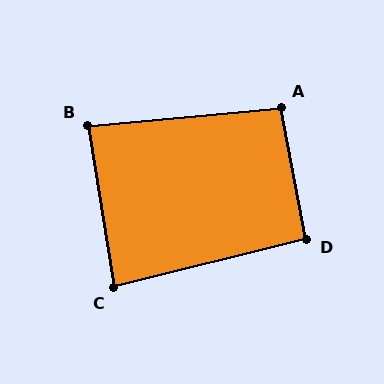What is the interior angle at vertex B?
Approximately 86 degrees (approximately right).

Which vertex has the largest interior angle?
A, at approximately 95 degrees.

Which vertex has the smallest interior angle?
C, at approximately 85 degrees.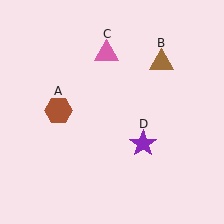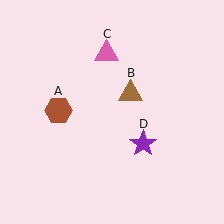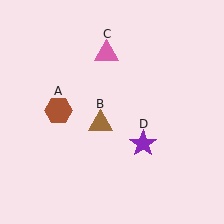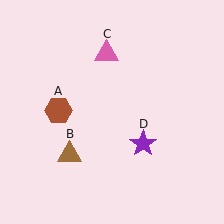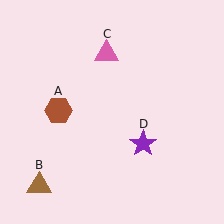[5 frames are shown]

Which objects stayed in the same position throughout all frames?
Brown hexagon (object A) and pink triangle (object C) and purple star (object D) remained stationary.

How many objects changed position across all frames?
1 object changed position: brown triangle (object B).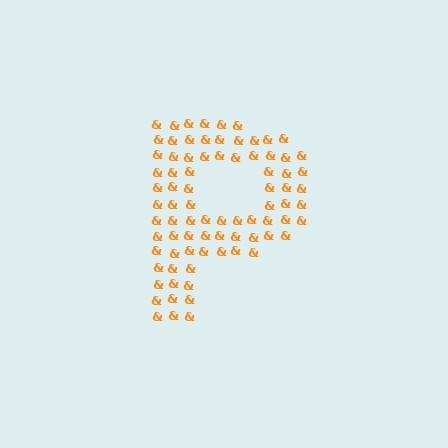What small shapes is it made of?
It is made of small ampersands.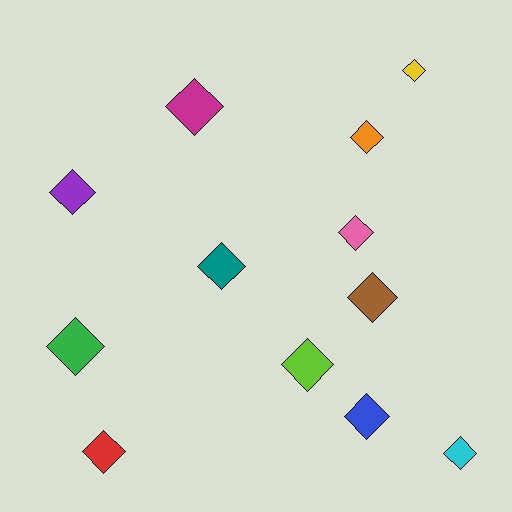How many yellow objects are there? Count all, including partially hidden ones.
There is 1 yellow object.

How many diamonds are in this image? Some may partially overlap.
There are 12 diamonds.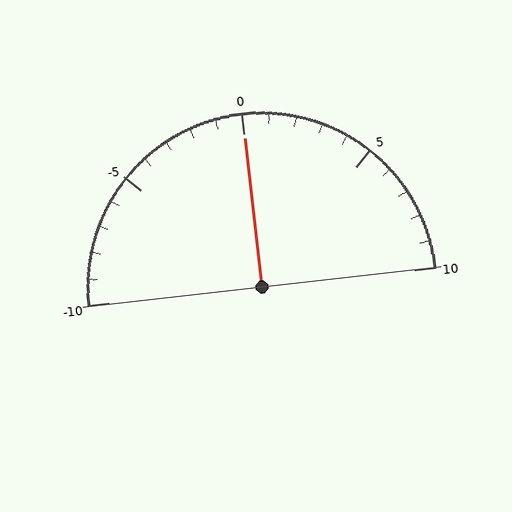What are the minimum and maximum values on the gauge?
The gauge ranges from -10 to 10.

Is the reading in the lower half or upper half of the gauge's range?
The reading is in the upper half of the range (-10 to 10).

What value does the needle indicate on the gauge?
The needle indicates approximately 0.